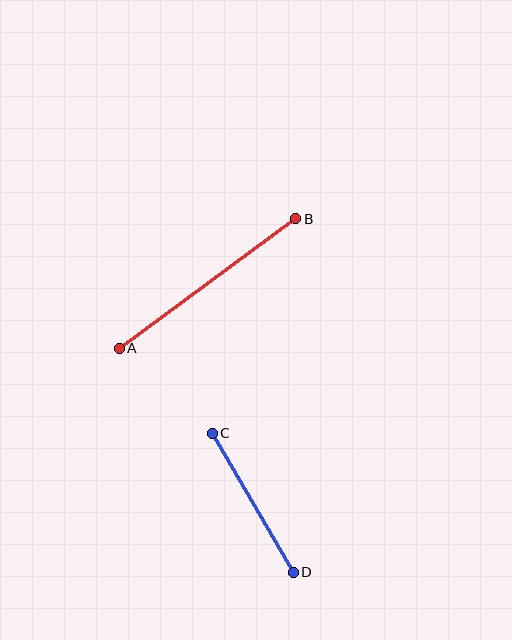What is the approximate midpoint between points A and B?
The midpoint is at approximately (208, 283) pixels.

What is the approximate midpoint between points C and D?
The midpoint is at approximately (253, 503) pixels.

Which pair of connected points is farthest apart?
Points A and B are farthest apart.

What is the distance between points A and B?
The distance is approximately 219 pixels.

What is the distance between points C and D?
The distance is approximately 161 pixels.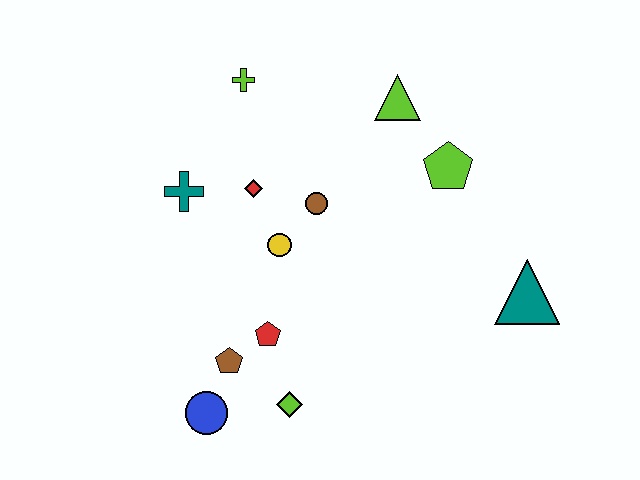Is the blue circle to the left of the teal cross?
No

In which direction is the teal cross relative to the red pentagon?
The teal cross is above the red pentagon.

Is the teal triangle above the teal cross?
No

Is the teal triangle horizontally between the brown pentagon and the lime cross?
No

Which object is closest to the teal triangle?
The lime pentagon is closest to the teal triangle.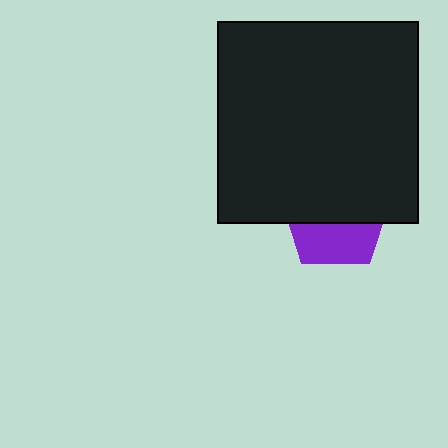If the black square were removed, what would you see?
You would see the complete purple pentagon.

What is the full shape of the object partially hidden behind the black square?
The partially hidden object is a purple pentagon.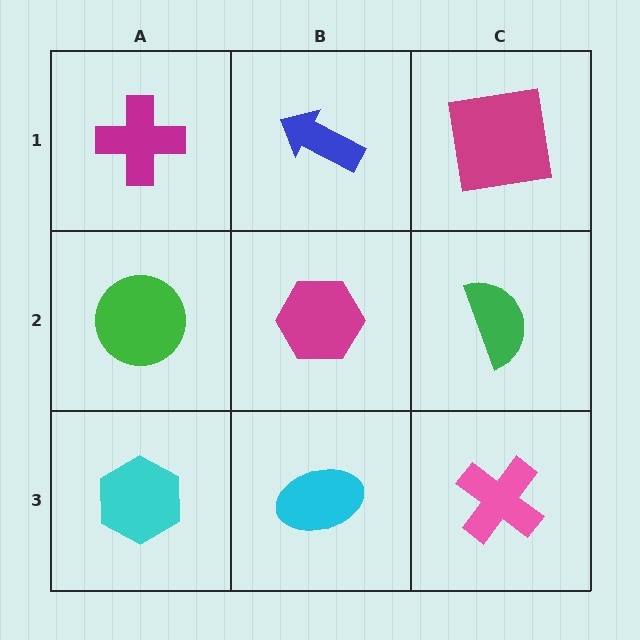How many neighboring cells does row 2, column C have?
3.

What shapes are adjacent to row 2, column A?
A magenta cross (row 1, column A), a cyan hexagon (row 3, column A), a magenta hexagon (row 2, column B).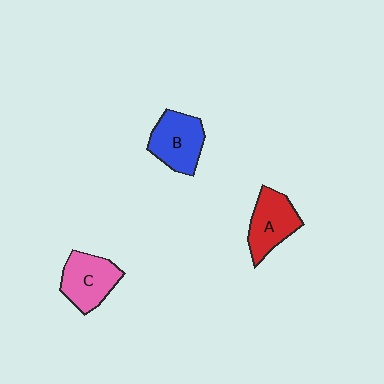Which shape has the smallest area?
Shape A (red).